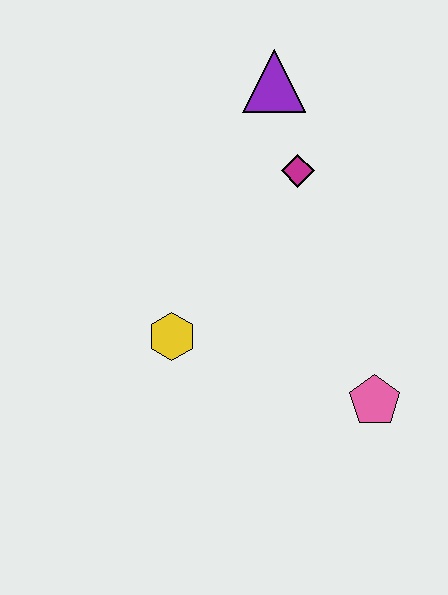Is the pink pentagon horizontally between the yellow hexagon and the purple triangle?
No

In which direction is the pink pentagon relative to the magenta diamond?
The pink pentagon is below the magenta diamond.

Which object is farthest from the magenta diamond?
The pink pentagon is farthest from the magenta diamond.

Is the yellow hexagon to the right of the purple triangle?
No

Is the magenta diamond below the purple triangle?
Yes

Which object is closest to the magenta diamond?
The purple triangle is closest to the magenta diamond.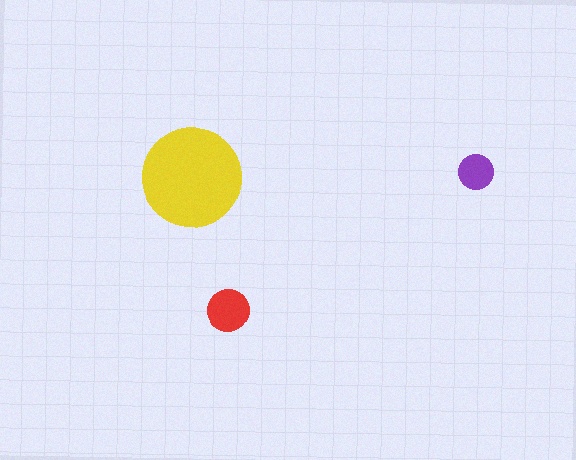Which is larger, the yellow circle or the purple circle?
The yellow one.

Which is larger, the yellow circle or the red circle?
The yellow one.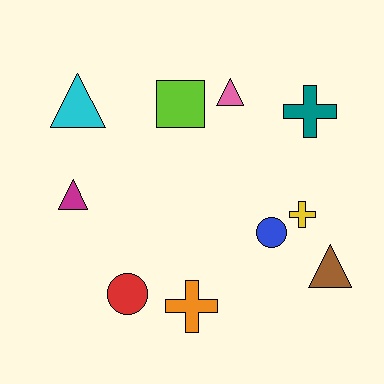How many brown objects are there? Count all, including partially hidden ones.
There is 1 brown object.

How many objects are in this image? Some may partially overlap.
There are 10 objects.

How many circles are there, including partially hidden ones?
There are 2 circles.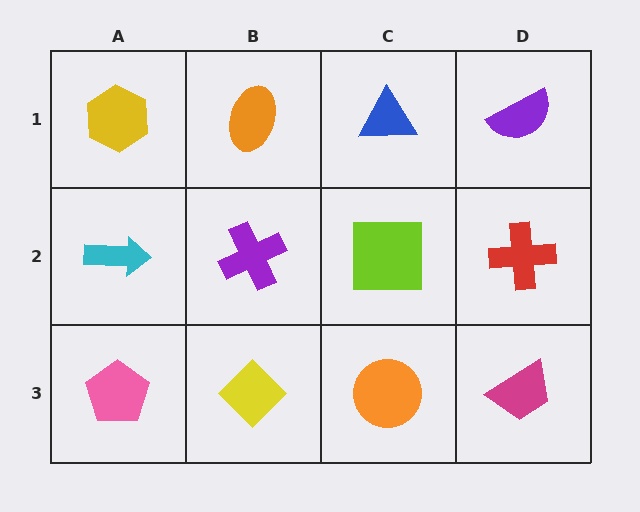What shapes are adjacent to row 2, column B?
An orange ellipse (row 1, column B), a yellow diamond (row 3, column B), a cyan arrow (row 2, column A), a lime square (row 2, column C).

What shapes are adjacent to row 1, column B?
A purple cross (row 2, column B), a yellow hexagon (row 1, column A), a blue triangle (row 1, column C).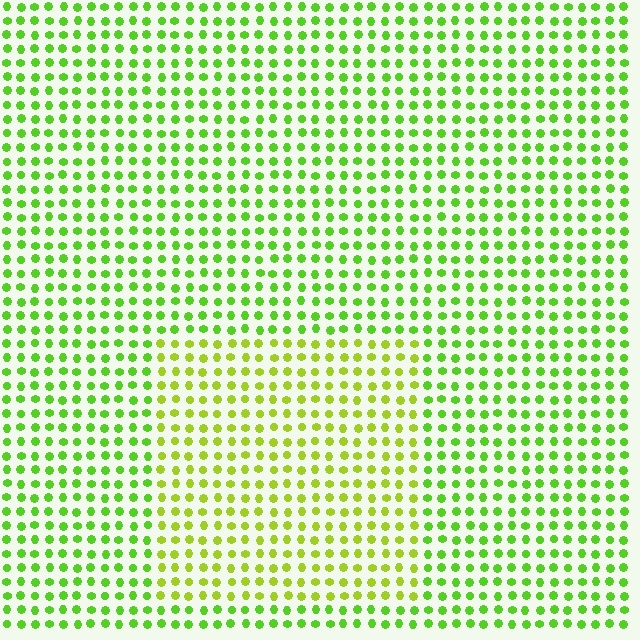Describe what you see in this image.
The image is filled with small lime elements in a uniform arrangement. A rectangle-shaped region is visible where the elements are tinted to a slightly different hue, forming a subtle color boundary.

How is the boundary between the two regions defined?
The boundary is defined purely by a slight shift in hue (about 26 degrees). Spacing, size, and orientation are identical on both sides.